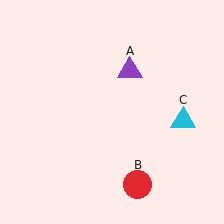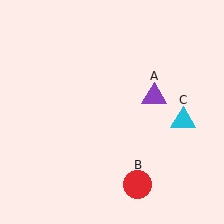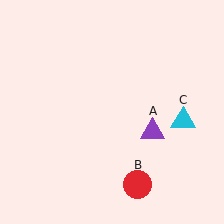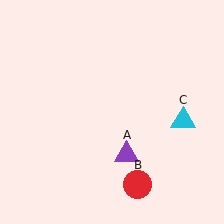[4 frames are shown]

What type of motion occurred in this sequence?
The purple triangle (object A) rotated clockwise around the center of the scene.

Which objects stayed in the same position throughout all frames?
Red circle (object B) and cyan triangle (object C) remained stationary.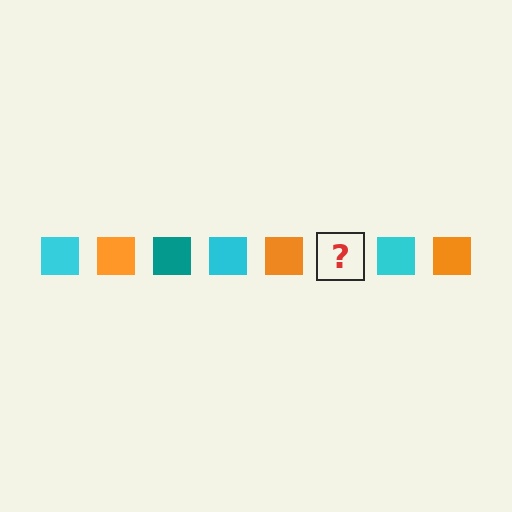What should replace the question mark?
The question mark should be replaced with a teal square.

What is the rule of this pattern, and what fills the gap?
The rule is that the pattern cycles through cyan, orange, teal squares. The gap should be filled with a teal square.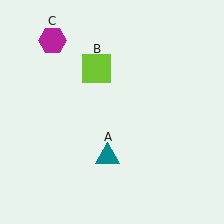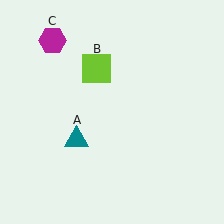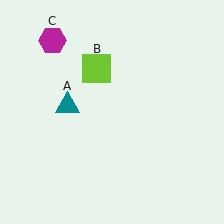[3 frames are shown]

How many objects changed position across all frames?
1 object changed position: teal triangle (object A).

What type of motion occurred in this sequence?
The teal triangle (object A) rotated clockwise around the center of the scene.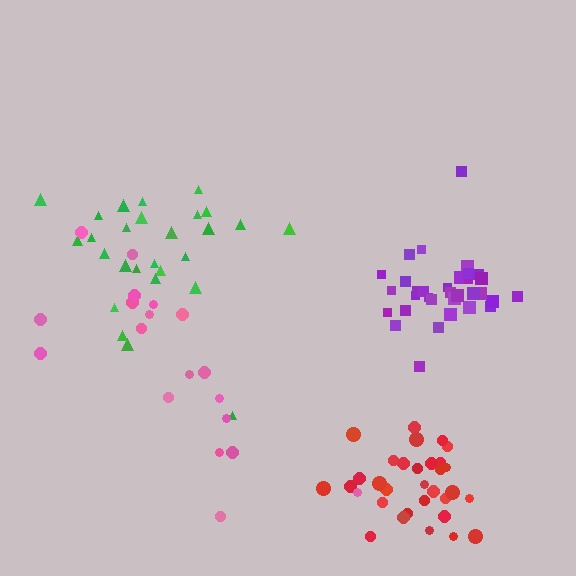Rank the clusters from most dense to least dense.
purple, red, green, pink.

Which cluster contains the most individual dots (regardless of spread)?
Purple (33).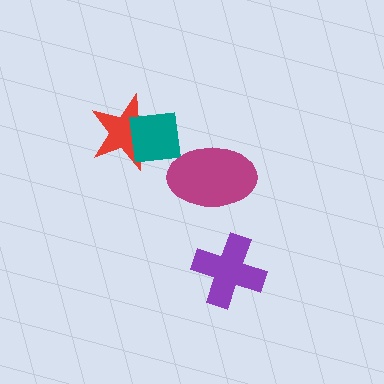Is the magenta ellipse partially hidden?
No, no other shape covers it.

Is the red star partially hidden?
Yes, it is partially covered by another shape.